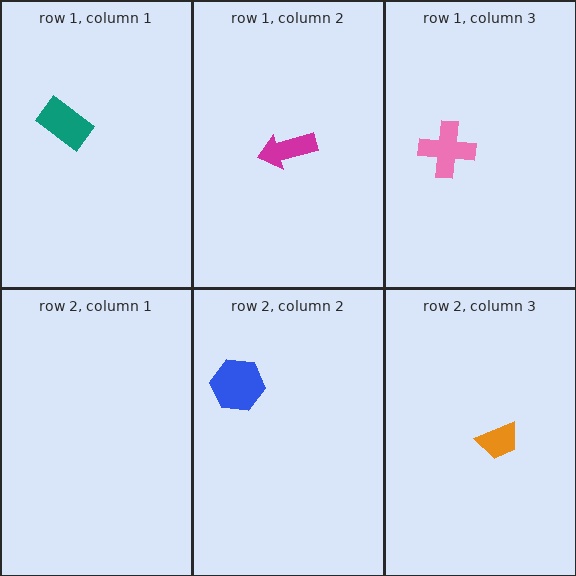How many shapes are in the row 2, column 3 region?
1.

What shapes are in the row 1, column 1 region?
The teal rectangle.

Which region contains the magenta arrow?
The row 1, column 2 region.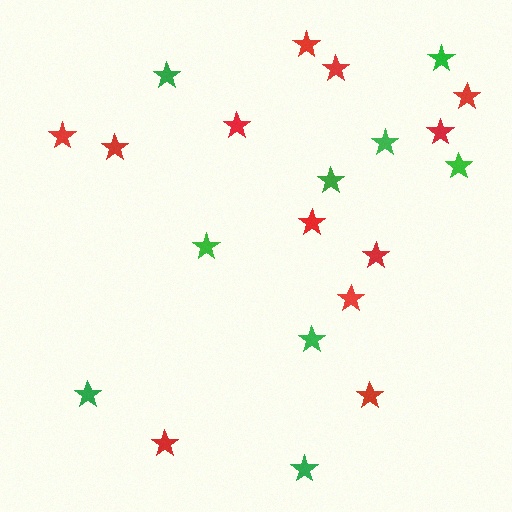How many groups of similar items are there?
There are 2 groups: one group of red stars (12) and one group of green stars (9).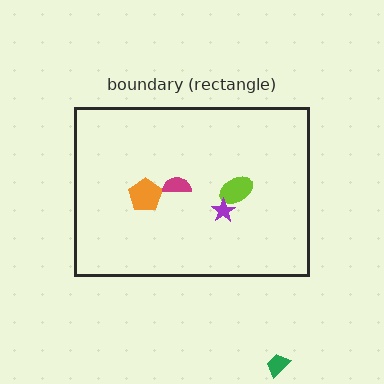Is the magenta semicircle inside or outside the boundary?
Inside.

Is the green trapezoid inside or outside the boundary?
Outside.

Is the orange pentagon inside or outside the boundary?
Inside.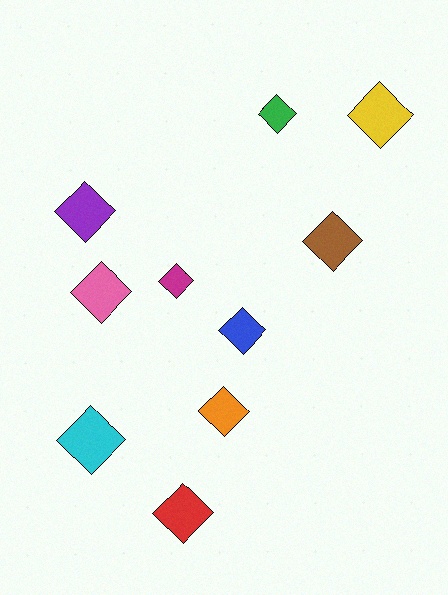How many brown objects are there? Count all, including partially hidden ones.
There is 1 brown object.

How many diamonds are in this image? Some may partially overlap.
There are 10 diamonds.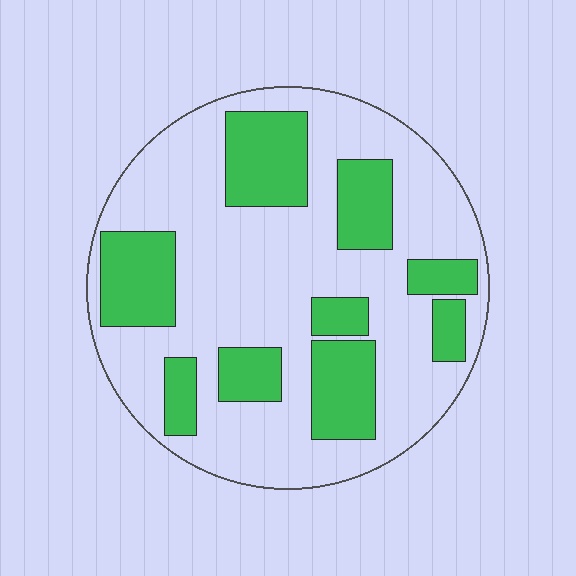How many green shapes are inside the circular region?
9.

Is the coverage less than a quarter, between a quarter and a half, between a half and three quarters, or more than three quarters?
Between a quarter and a half.